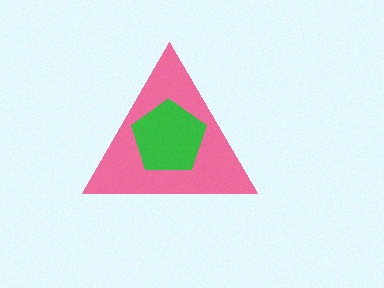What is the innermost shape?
The green pentagon.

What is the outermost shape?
The pink triangle.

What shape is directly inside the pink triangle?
The green pentagon.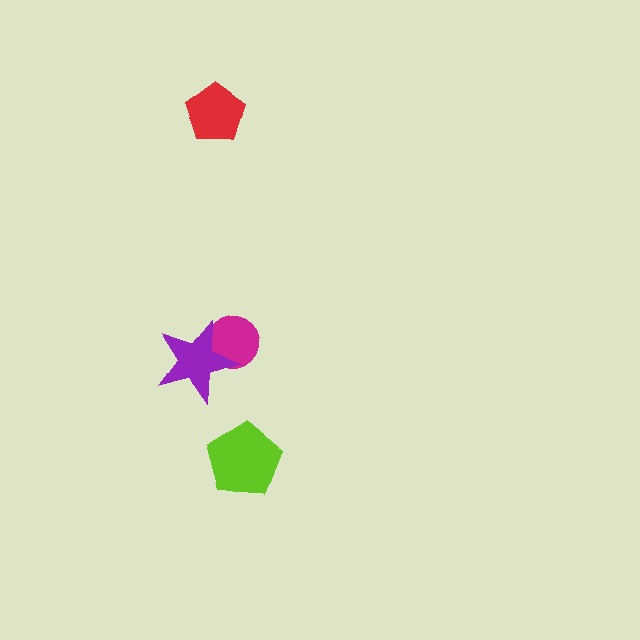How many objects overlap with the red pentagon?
0 objects overlap with the red pentagon.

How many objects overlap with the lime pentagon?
0 objects overlap with the lime pentagon.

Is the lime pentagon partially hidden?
No, no other shape covers it.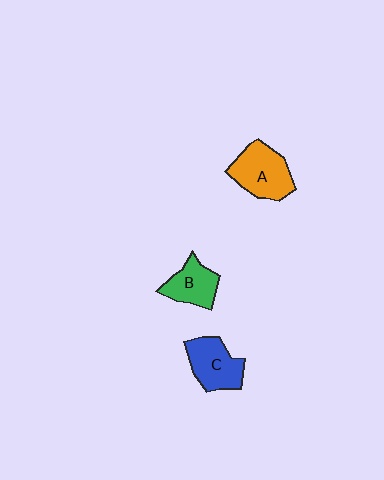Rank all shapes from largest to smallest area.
From largest to smallest: A (orange), C (blue), B (green).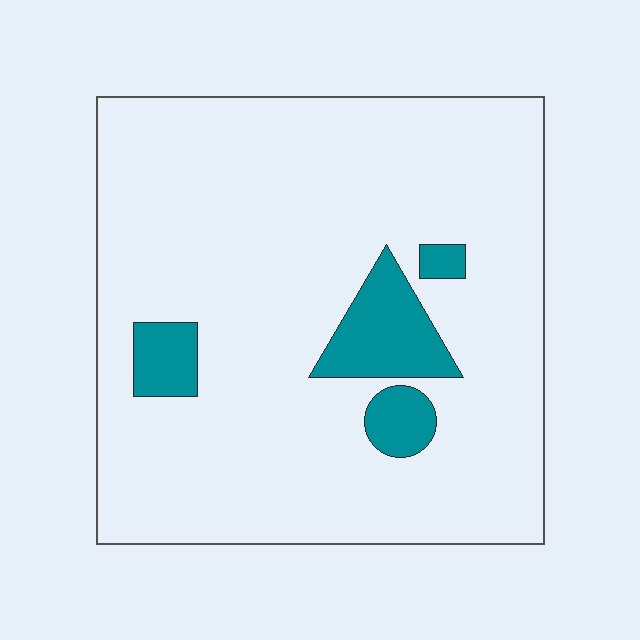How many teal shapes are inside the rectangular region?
4.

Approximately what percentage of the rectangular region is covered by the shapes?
Approximately 10%.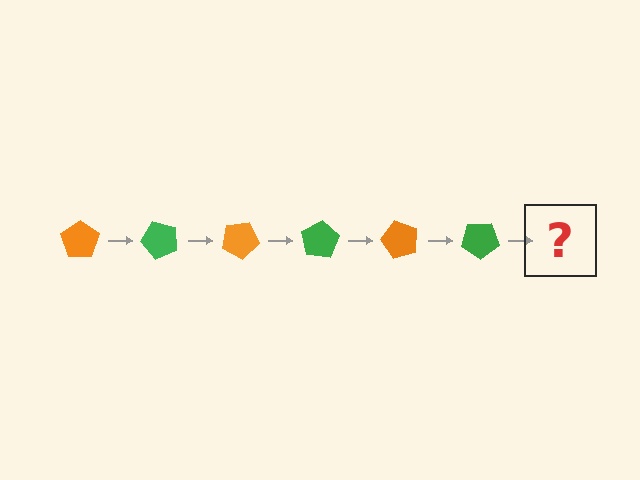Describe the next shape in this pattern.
It should be an orange pentagon, rotated 300 degrees from the start.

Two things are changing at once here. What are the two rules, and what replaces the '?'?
The two rules are that it rotates 50 degrees each step and the color cycles through orange and green. The '?' should be an orange pentagon, rotated 300 degrees from the start.